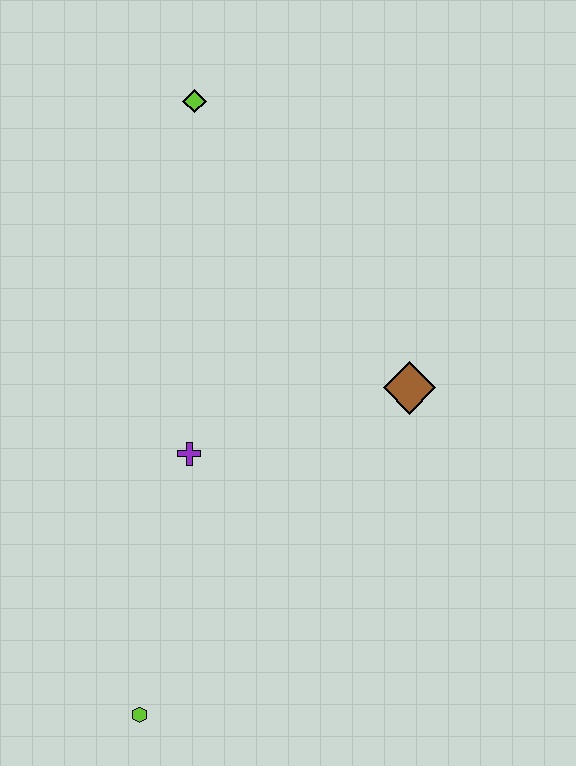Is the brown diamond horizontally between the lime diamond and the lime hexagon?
No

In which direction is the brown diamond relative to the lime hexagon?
The brown diamond is above the lime hexagon.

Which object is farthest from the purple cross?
The lime diamond is farthest from the purple cross.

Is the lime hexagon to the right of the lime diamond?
No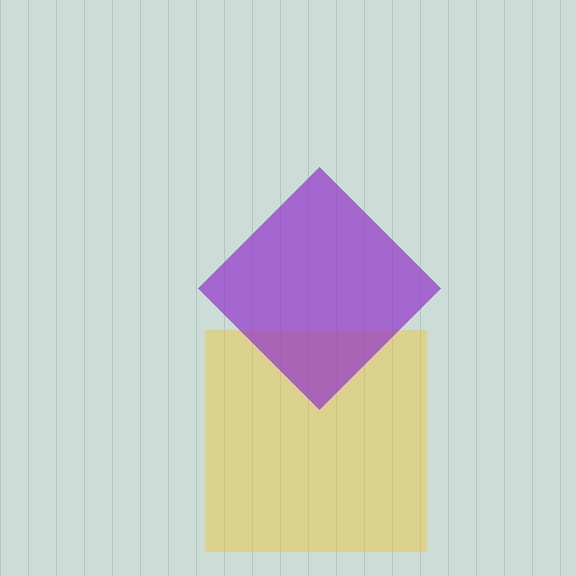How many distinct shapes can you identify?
There are 2 distinct shapes: a yellow square, a purple diamond.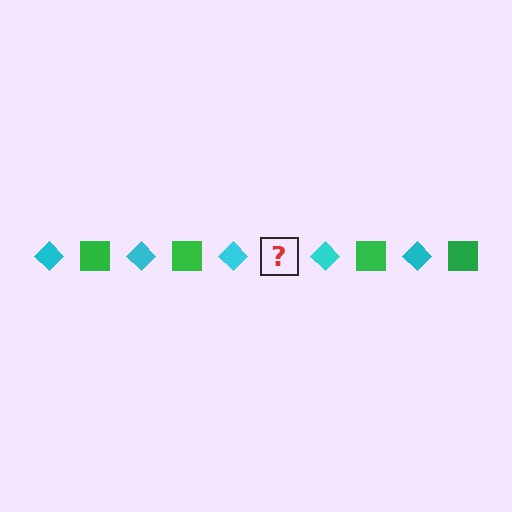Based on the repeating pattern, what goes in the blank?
The blank should be a green square.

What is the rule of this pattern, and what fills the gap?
The rule is that the pattern alternates between cyan diamond and green square. The gap should be filled with a green square.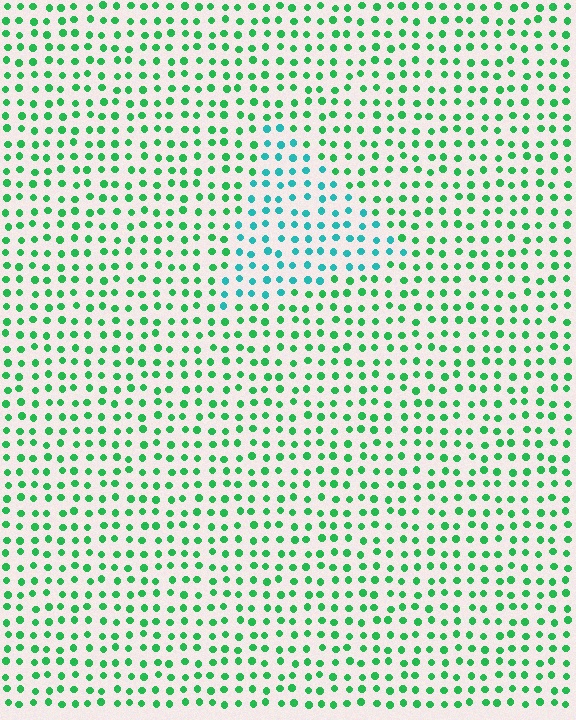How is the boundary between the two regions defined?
The boundary is defined purely by a slight shift in hue (about 41 degrees). Spacing, size, and orientation are identical on both sides.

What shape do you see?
I see a triangle.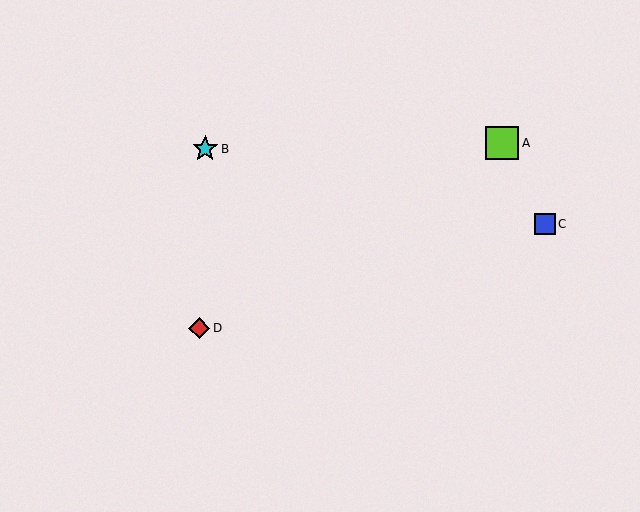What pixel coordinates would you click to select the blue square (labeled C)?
Click at (545, 224) to select the blue square C.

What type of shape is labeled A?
Shape A is a lime square.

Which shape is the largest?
The lime square (labeled A) is the largest.